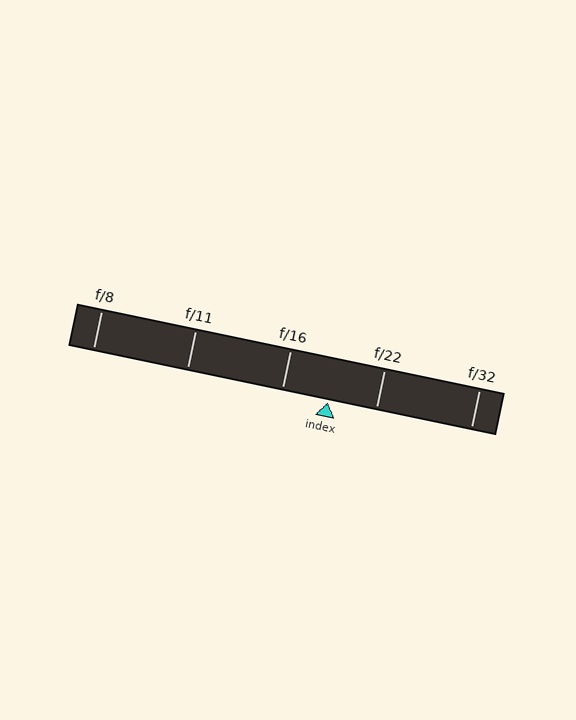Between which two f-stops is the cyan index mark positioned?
The index mark is between f/16 and f/22.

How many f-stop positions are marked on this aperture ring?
There are 5 f-stop positions marked.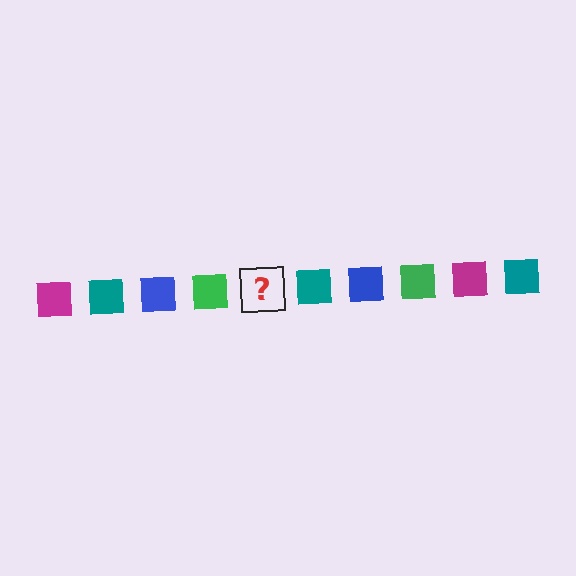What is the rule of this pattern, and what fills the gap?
The rule is that the pattern cycles through magenta, teal, blue, green squares. The gap should be filled with a magenta square.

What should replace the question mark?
The question mark should be replaced with a magenta square.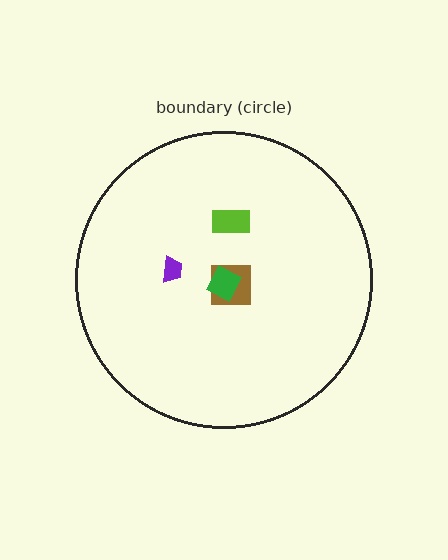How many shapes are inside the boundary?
4 inside, 0 outside.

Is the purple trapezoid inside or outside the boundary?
Inside.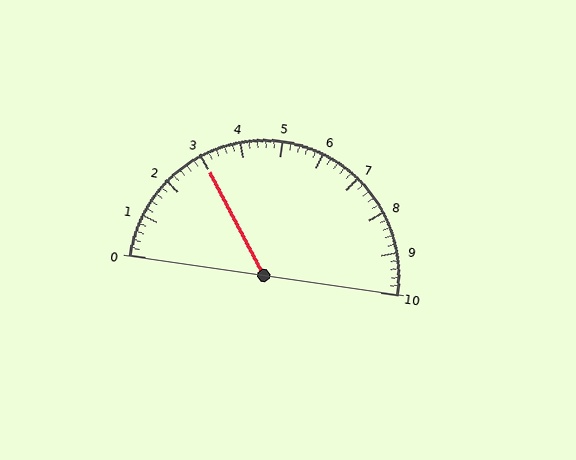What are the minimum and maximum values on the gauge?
The gauge ranges from 0 to 10.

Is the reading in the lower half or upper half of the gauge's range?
The reading is in the lower half of the range (0 to 10).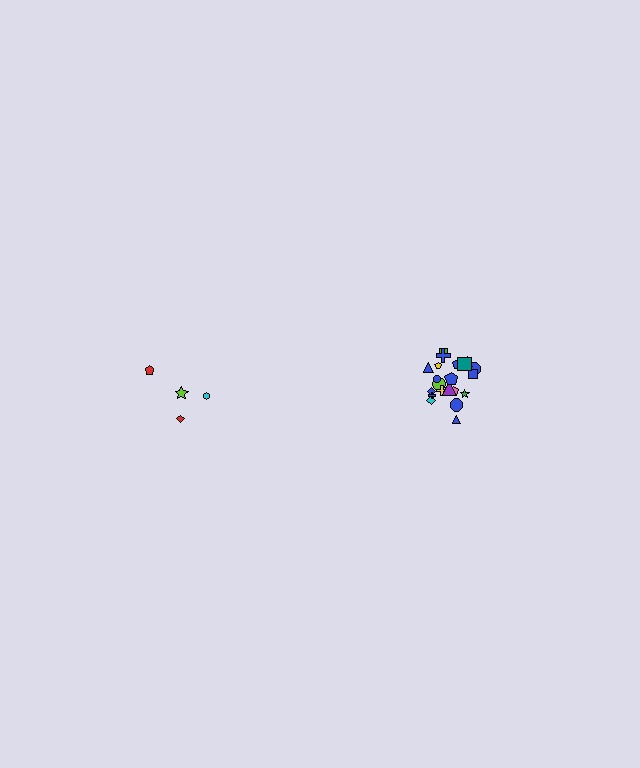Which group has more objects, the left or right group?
The right group.